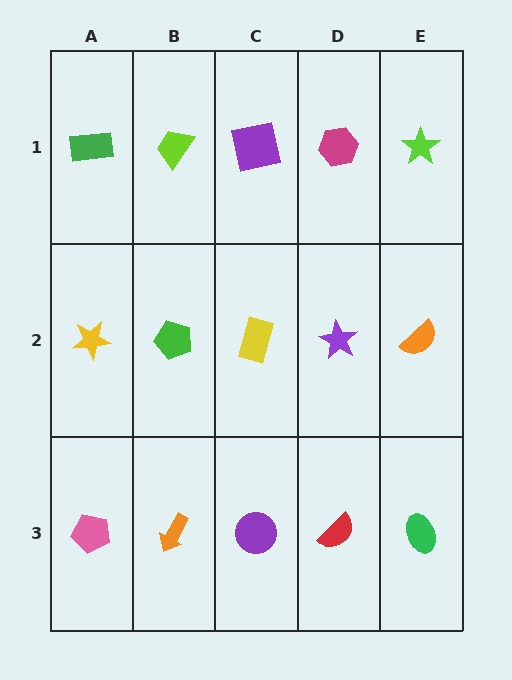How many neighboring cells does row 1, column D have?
3.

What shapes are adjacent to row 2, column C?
A purple square (row 1, column C), a purple circle (row 3, column C), a green pentagon (row 2, column B), a purple star (row 2, column D).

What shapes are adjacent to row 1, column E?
An orange semicircle (row 2, column E), a magenta hexagon (row 1, column D).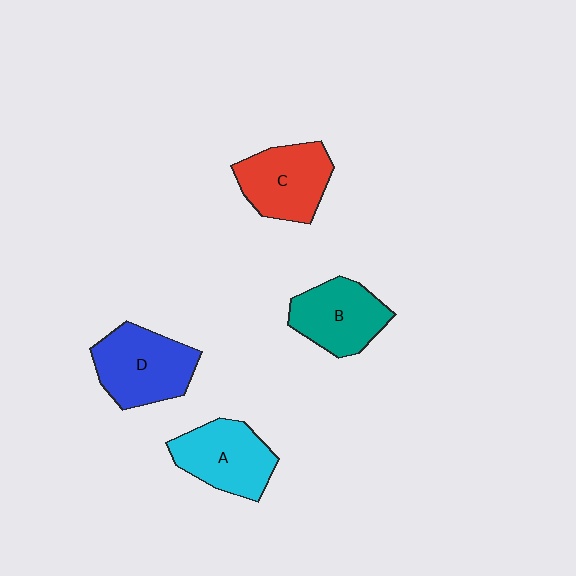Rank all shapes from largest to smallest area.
From largest to smallest: D (blue), C (red), A (cyan), B (teal).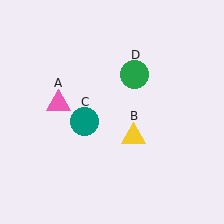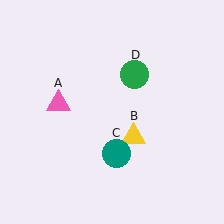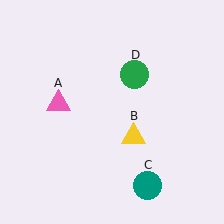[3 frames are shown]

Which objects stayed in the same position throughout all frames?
Pink triangle (object A) and yellow triangle (object B) and green circle (object D) remained stationary.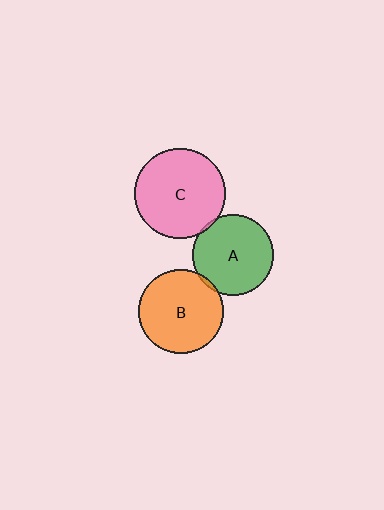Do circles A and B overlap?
Yes.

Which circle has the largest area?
Circle C (pink).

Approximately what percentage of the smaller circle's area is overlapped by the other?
Approximately 5%.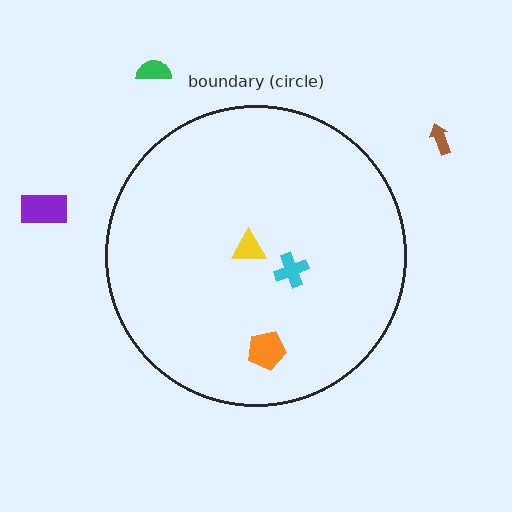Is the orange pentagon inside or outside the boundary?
Inside.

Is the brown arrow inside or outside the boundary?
Outside.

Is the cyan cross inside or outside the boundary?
Inside.